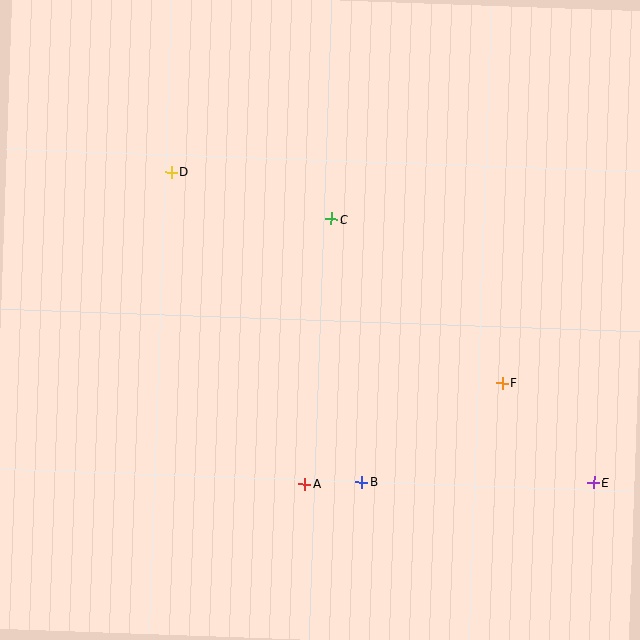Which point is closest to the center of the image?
Point C at (332, 219) is closest to the center.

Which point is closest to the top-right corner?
Point C is closest to the top-right corner.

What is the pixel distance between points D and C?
The distance between D and C is 167 pixels.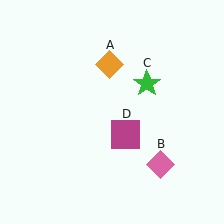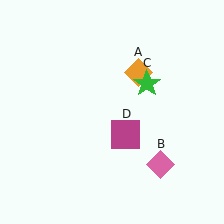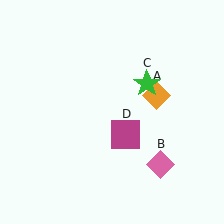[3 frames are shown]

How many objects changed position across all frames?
1 object changed position: orange diamond (object A).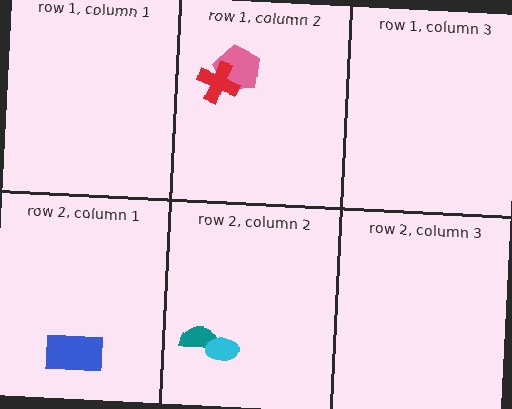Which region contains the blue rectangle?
The row 2, column 1 region.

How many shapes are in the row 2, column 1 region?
1.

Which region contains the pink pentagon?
The row 1, column 2 region.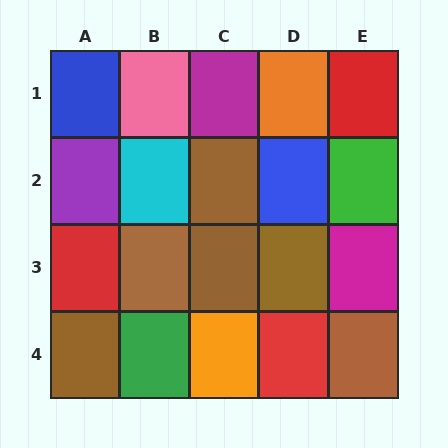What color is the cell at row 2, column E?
Green.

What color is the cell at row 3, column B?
Brown.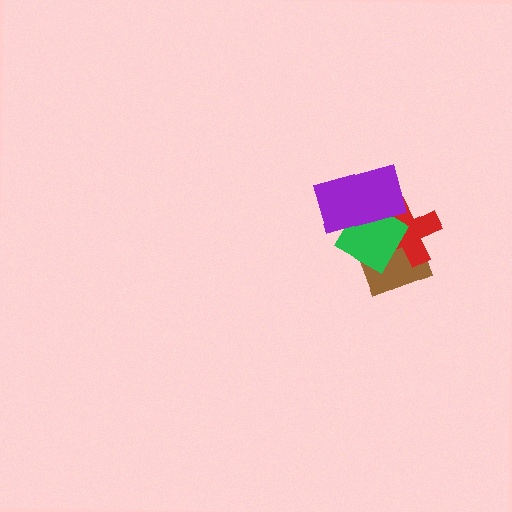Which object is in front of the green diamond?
The purple rectangle is in front of the green diamond.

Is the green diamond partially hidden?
Yes, it is partially covered by another shape.